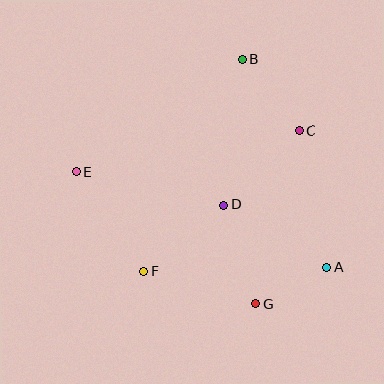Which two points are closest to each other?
Points A and G are closest to each other.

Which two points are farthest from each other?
Points A and E are farthest from each other.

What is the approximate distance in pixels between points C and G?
The distance between C and G is approximately 179 pixels.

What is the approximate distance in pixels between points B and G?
The distance between B and G is approximately 245 pixels.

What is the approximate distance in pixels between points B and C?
The distance between B and C is approximately 91 pixels.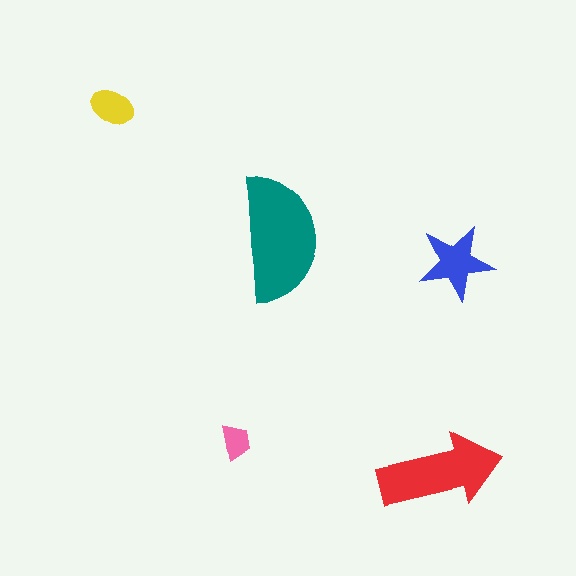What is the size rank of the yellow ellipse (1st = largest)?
4th.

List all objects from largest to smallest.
The teal semicircle, the red arrow, the blue star, the yellow ellipse, the pink trapezoid.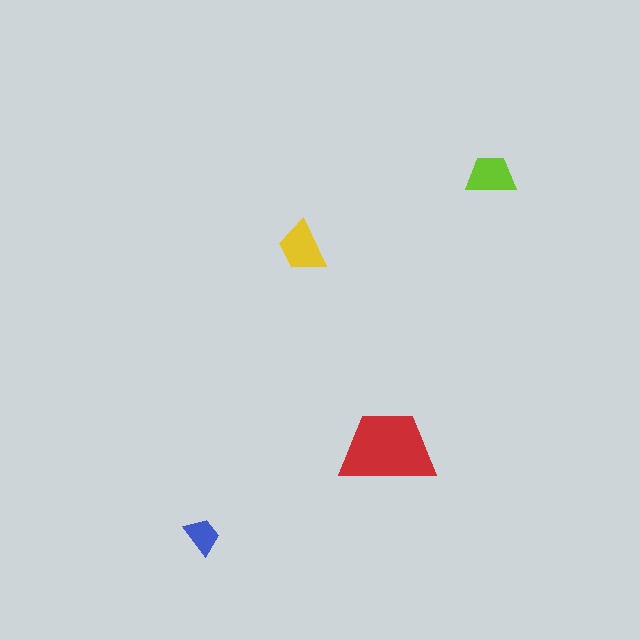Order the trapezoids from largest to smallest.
the red one, the yellow one, the lime one, the blue one.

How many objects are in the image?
There are 4 objects in the image.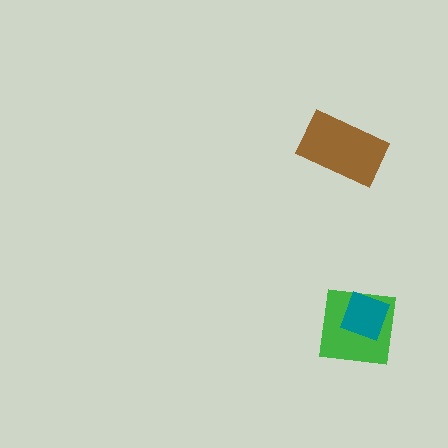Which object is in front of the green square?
The teal diamond is in front of the green square.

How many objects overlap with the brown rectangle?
0 objects overlap with the brown rectangle.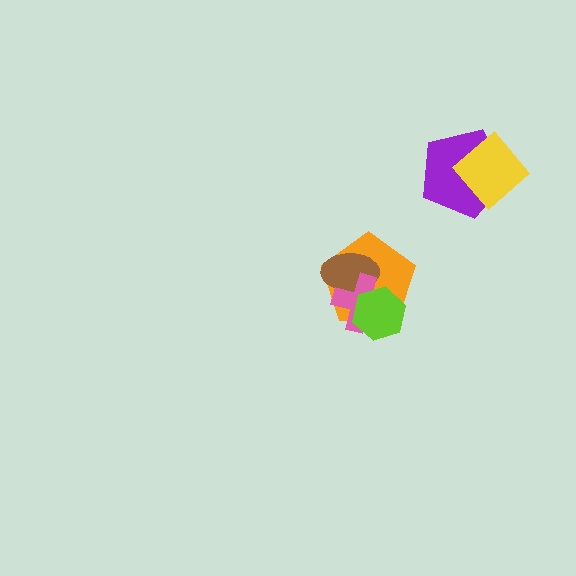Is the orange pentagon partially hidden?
Yes, it is partially covered by another shape.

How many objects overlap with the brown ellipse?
3 objects overlap with the brown ellipse.